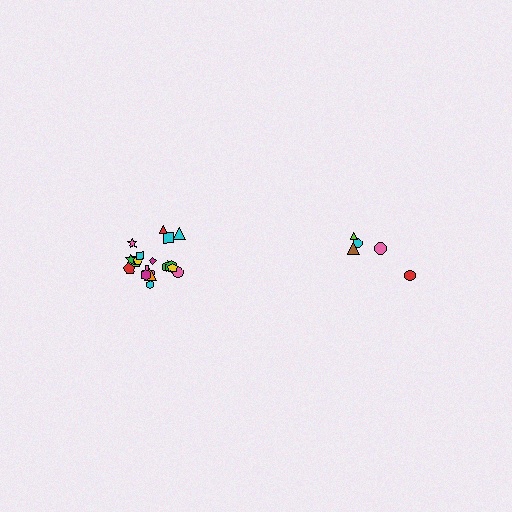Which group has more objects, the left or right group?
The left group.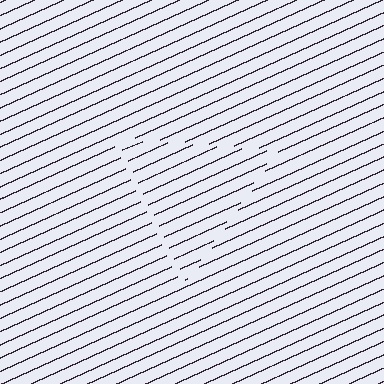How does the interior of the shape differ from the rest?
The interior of the shape contains the same grating, shifted by half a period — the contour is defined by the phase discontinuity where line-ends from the inner and outer gratings abut.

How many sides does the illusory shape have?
3 sides — the line-ends trace a triangle.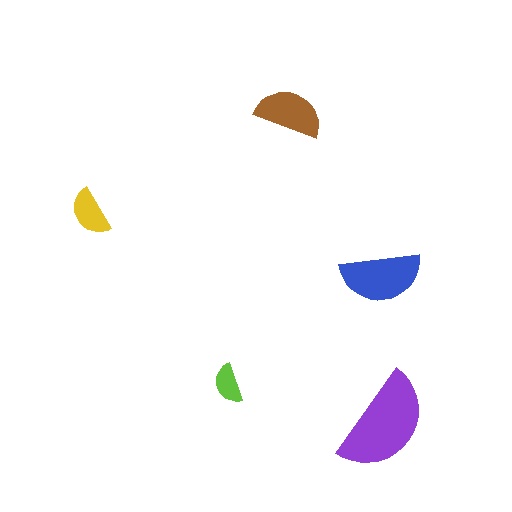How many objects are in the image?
There are 5 objects in the image.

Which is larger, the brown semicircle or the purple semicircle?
The purple one.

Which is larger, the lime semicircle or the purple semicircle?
The purple one.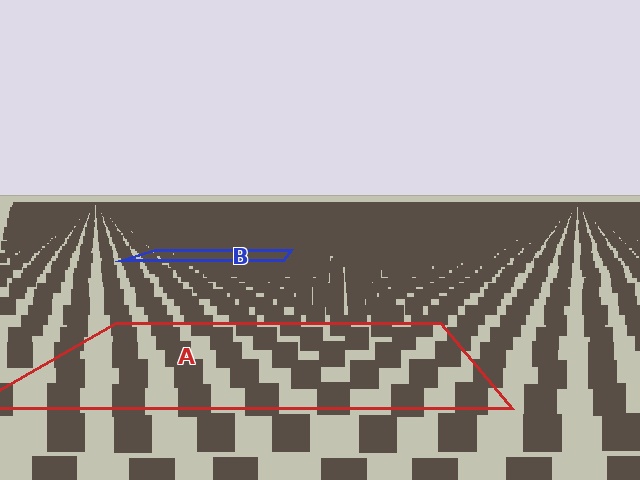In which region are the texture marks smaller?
The texture marks are smaller in region B, because it is farther away.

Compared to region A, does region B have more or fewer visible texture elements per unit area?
Region B has more texture elements per unit area — they are packed more densely because it is farther away.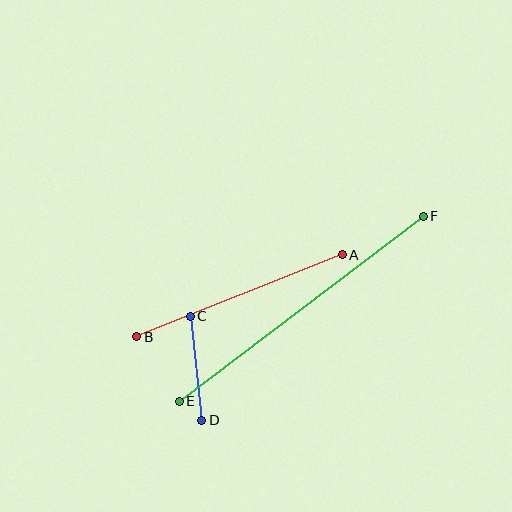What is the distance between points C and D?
The distance is approximately 104 pixels.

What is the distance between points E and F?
The distance is approximately 306 pixels.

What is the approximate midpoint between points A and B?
The midpoint is at approximately (240, 296) pixels.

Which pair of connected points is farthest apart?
Points E and F are farthest apart.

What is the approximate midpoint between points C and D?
The midpoint is at approximately (196, 368) pixels.